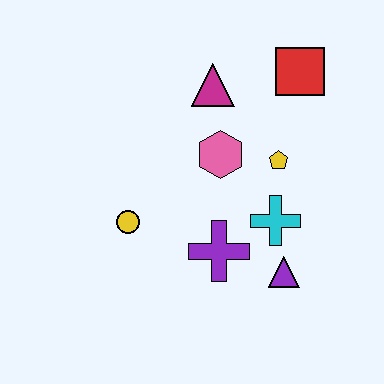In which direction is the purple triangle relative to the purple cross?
The purple triangle is to the right of the purple cross.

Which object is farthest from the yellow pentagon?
The yellow circle is farthest from the yellow pentagon.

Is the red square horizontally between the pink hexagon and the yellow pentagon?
No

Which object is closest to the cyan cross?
The purple triangle is closest to the cyan cross.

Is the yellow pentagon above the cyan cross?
Yes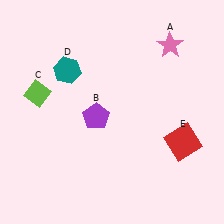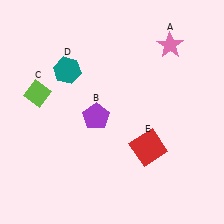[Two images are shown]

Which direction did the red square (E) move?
The red square (E) moved left.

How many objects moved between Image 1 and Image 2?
1 object moved between the two images.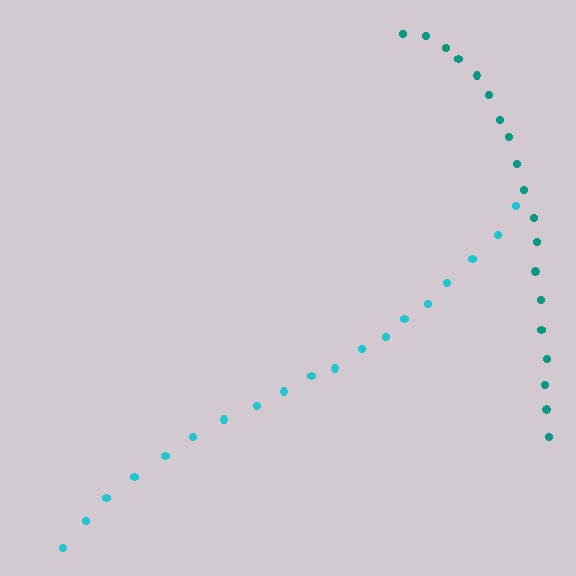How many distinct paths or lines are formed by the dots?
There are 2 distinct paths.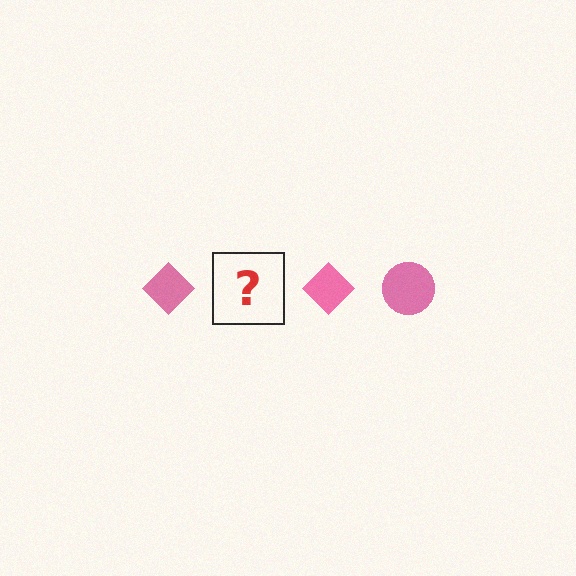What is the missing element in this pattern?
The missing element is a pink circle.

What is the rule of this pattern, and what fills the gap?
The rule is that the pattern cycles through diamond, circle shapes in pink. The gap should be filled with a pink circle.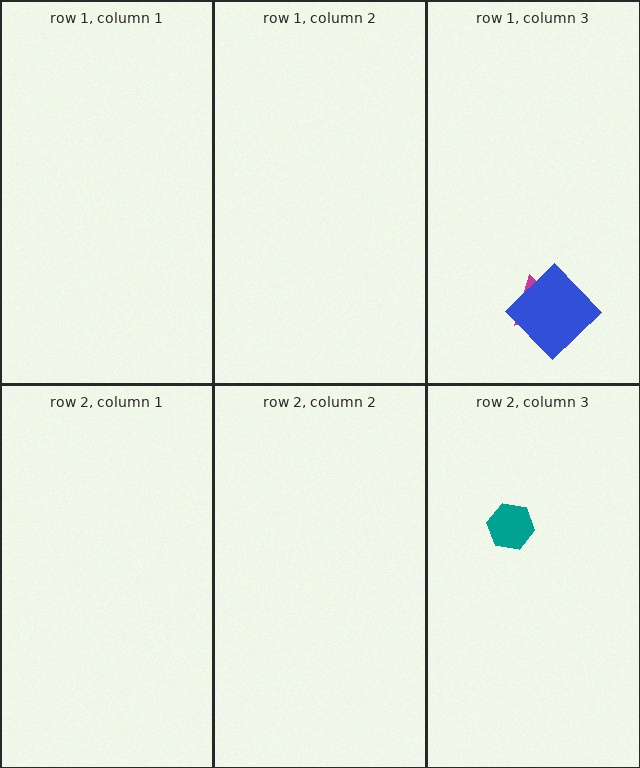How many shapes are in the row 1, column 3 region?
2.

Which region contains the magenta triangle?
The row 1, column 3 region.